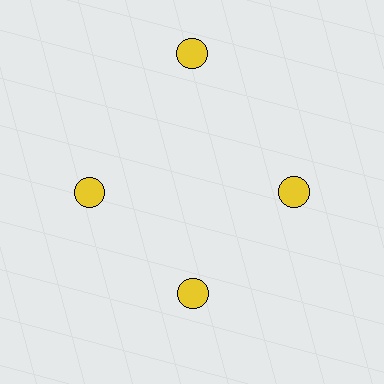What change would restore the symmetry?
The symmetry would be restored by moving it inward, back onto the ring so that all 4 circles sit at equal angles and equal distance from the center.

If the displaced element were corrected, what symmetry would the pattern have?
It would have 4-fold rotational symmetry — the pattern would map onto itself every 90 degrees.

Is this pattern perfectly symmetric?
No. The 4 yellow circles are arranged in a ring, but one element near the 12 o'clock position is pushed outward from the center, breaking the 4-fold rotational symmetry.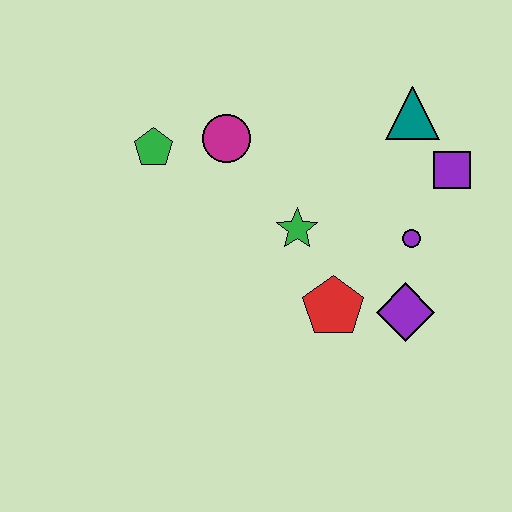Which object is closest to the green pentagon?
The magenta circle is closest to the green pentagon.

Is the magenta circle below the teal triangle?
Yes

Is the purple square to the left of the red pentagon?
No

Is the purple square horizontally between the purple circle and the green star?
No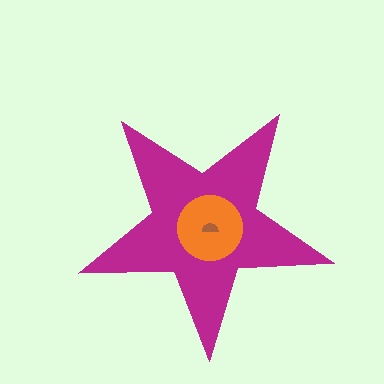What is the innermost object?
The brown semicircle.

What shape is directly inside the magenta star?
The orange circle.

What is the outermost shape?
The magenta star.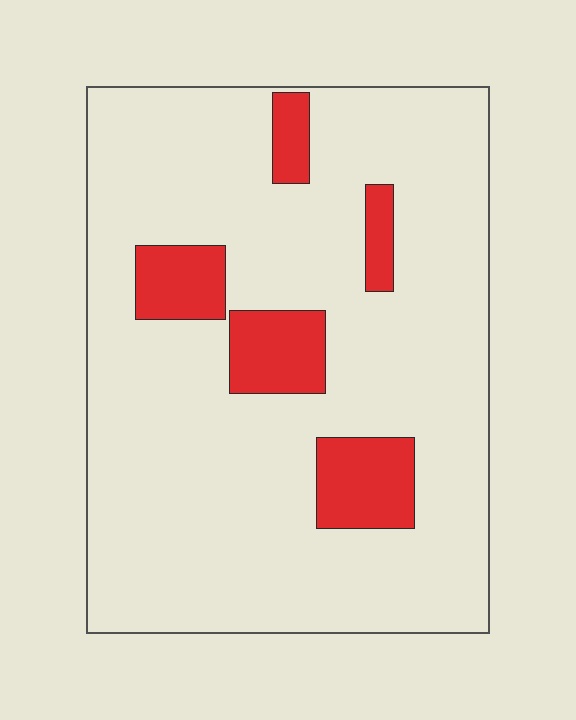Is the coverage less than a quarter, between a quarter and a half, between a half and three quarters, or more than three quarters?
Less than a quarter.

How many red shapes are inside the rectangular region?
5.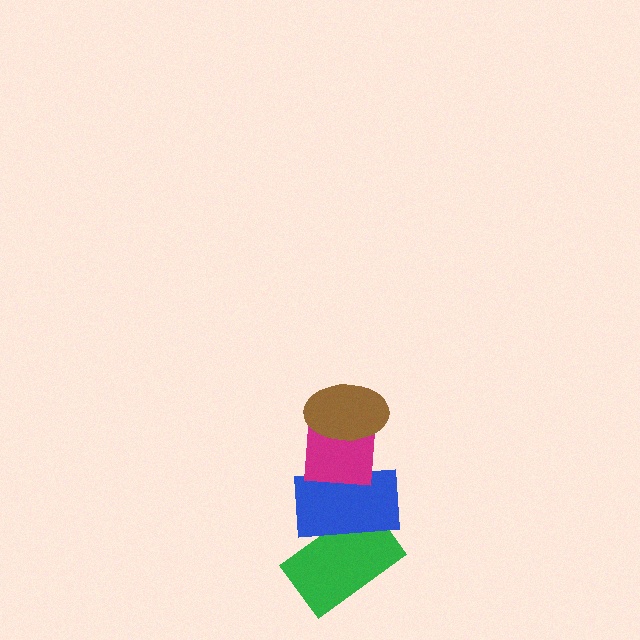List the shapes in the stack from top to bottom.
From top to bottom: the brown ellipse, the magenta square, the blue rectangle, the green rectangle.